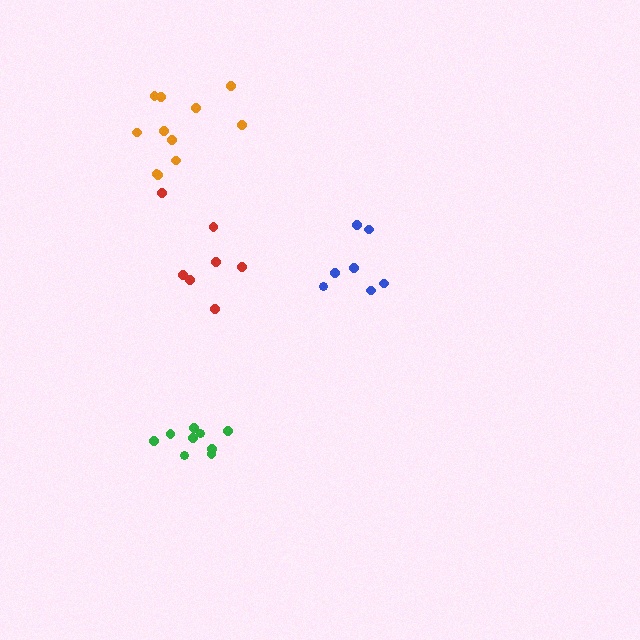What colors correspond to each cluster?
The clusters are colored: orange, red, blue, green.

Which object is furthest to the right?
The blue cluster is rightmost.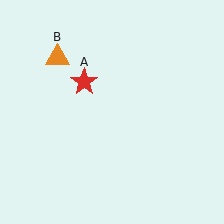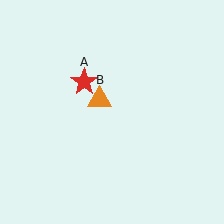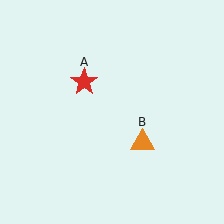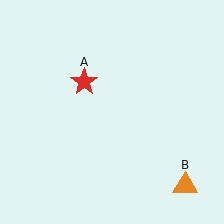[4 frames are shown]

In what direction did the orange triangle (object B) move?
The orange triangle (object B) moved down and to the right.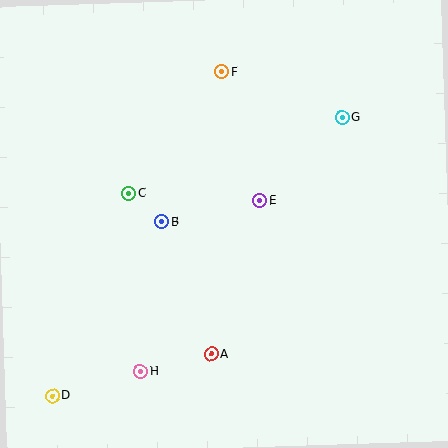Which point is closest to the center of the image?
Point E at (260, 200) is closest to the center.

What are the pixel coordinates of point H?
Point H is at (140, 371).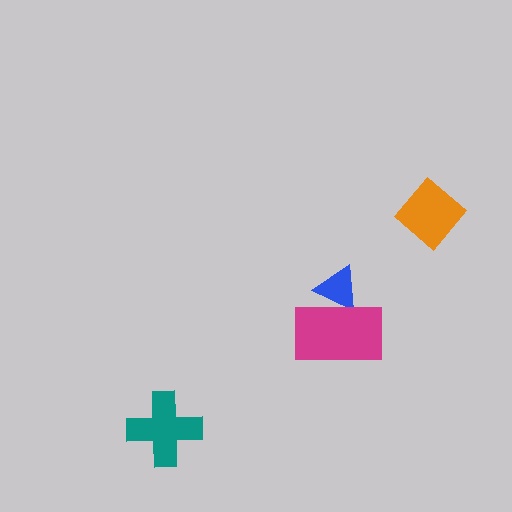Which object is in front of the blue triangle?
The magenta rectangle is in front of the blue triangle.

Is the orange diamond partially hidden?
No, no other shape covers it.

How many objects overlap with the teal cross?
0 objects overlap with the teal cross.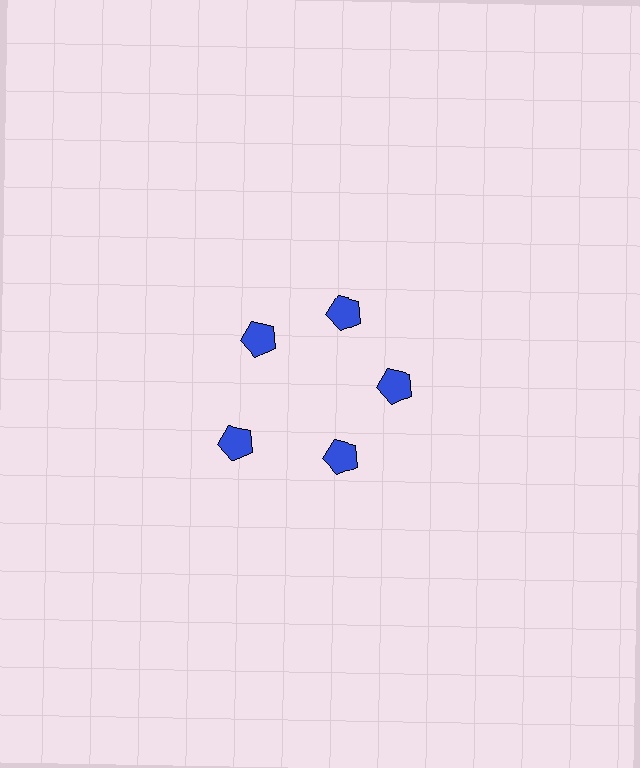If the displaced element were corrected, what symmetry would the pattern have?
It would have 5-fold rotational symmetry — the pattern would map onto itself every 72 degrees.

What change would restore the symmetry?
The symmetry would be restored by moving it inward, back onto the ring so that all 5 pentagons sit at equal angles and equal distance from the center.